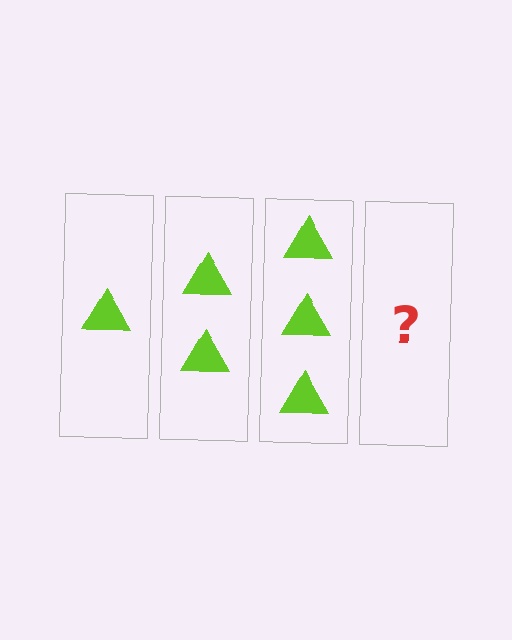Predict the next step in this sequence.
The next step is 4 triangles.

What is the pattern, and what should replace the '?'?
The pattern is that each step adds one more triangle. The '?' should be 4 triangles.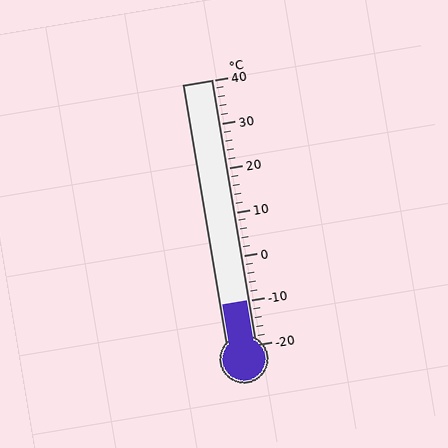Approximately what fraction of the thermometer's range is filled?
The thermometer is filled to approximately 15% of its range.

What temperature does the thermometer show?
The thermometer shows approximately -10°C.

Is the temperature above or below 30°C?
The temperature is below 30°C.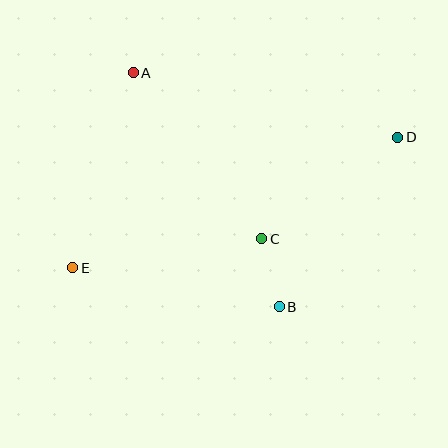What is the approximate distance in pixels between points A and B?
The distance between A and B is approximately 275 pixels.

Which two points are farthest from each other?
Points D and E are farthest from each other.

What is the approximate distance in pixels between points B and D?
The distance between B and D is approximately 207 pixels.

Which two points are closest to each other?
Points B and C are closest to each other.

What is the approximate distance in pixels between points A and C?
The distance between A and C is approximately 209 pixels.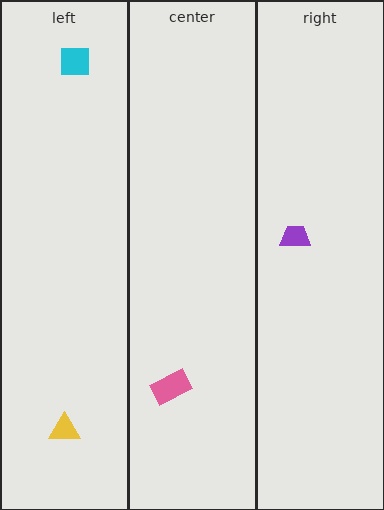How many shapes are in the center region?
1.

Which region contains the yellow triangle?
The left region.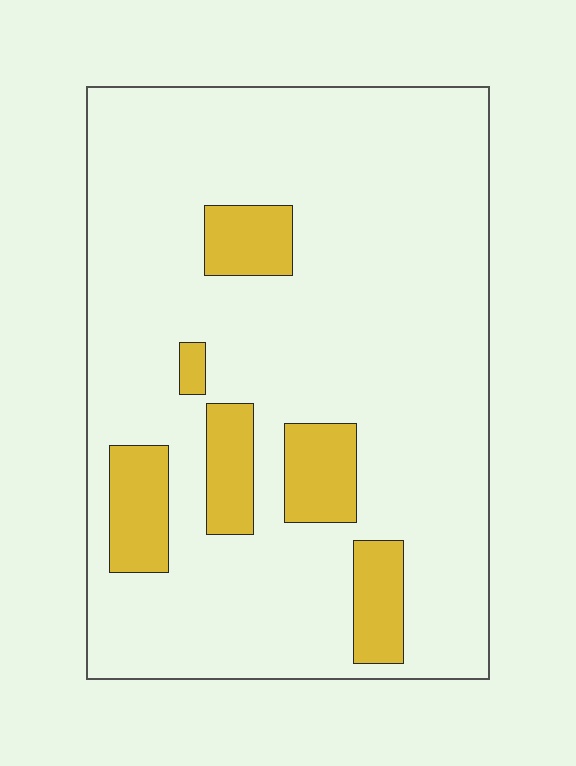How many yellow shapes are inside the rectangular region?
6.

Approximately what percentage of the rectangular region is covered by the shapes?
Approximately 15%.